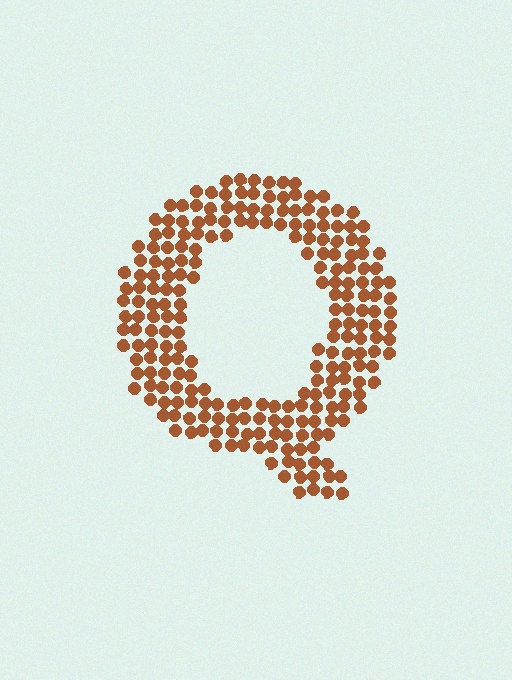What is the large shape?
The large shape is the letter Q.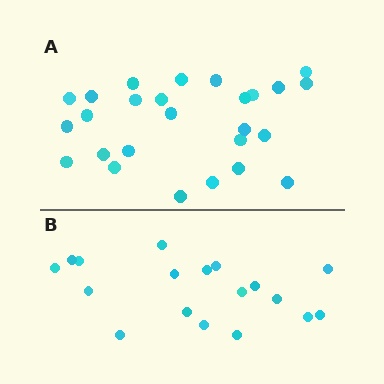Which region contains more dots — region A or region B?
Region A (the top region) has more dots.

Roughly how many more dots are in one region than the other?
Region A has roughly 8 or so more dots than region B.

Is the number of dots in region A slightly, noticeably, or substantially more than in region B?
Region A has noticeably more, but not dramatically so. The ratio is roughly 1.4 to 1.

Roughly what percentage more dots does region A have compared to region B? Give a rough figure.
About 45% more.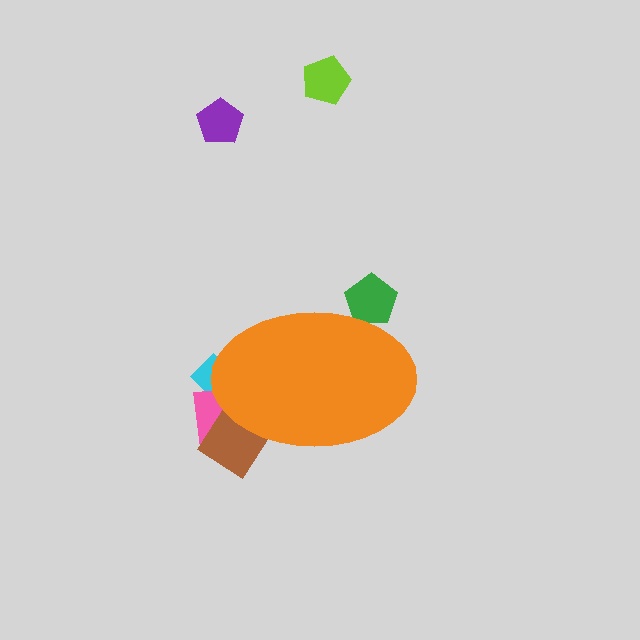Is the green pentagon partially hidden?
Yes, the green pentagon is partially hidden behind the orange ellipse.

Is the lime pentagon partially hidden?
No, the lime pentagon is fully visible.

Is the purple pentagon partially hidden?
No, the purple pentagon is fully visible.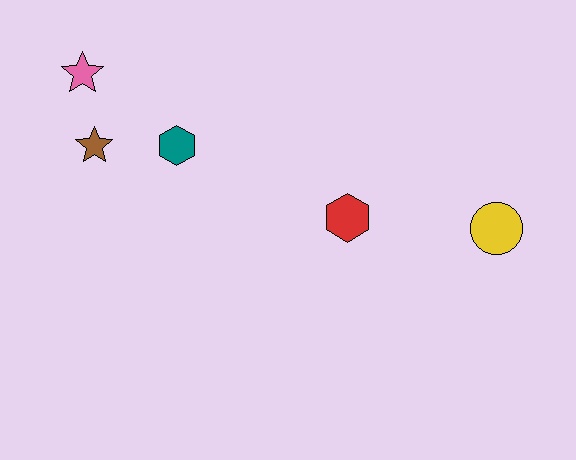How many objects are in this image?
There are 5 objects.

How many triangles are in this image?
There are no triangles.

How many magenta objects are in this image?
There are no magenta objects.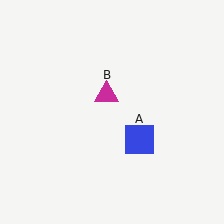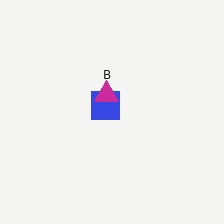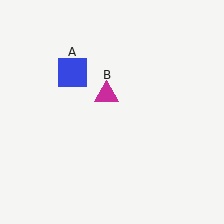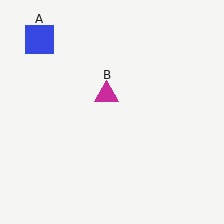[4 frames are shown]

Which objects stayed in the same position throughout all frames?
Magenta triangle (object B) remained stationary.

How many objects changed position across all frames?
1 object changed position: blue square (object A).